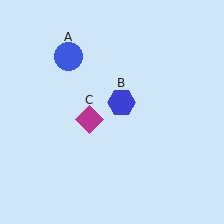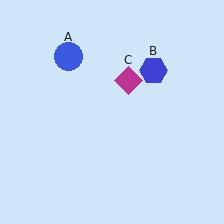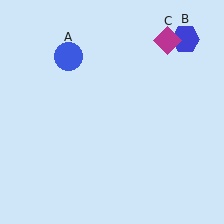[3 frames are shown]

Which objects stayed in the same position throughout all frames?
Blue circle (object A) remained stationary.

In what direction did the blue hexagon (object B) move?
The blue hexagon (object B) moved up and to the right.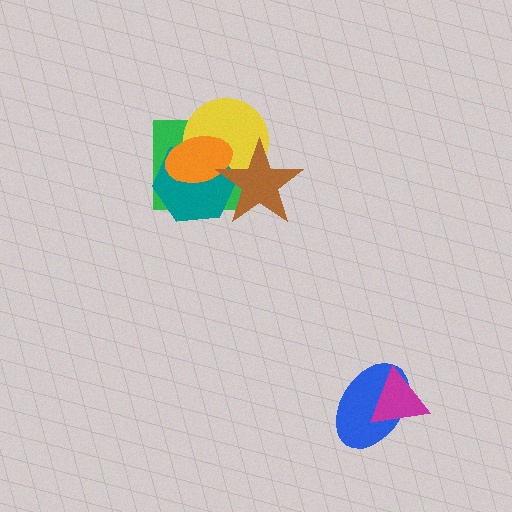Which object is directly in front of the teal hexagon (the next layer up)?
The orange ellipse is directly in front of the teal hexagon.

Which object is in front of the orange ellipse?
The brown star is in front of the orange ellipse.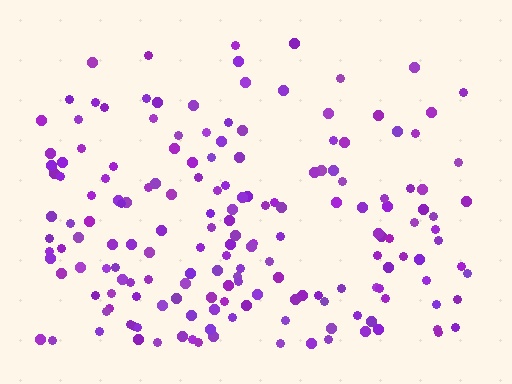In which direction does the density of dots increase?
From top to bottom, with the bottom side densest.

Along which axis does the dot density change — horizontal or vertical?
Vertical.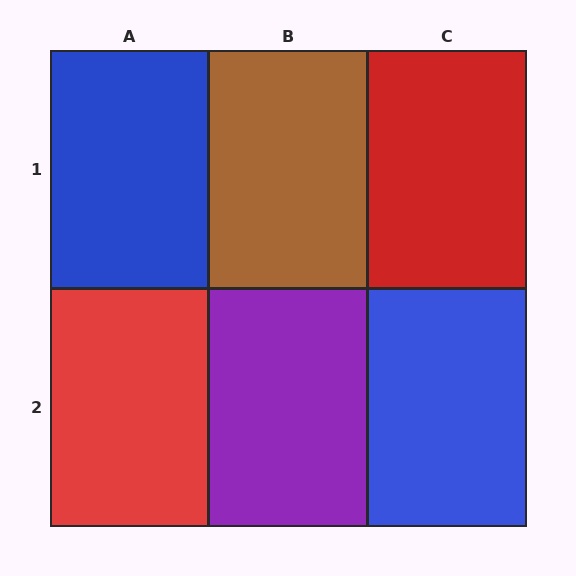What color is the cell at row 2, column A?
Red.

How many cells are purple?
1 cell is purple.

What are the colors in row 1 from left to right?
Blue, brown, red.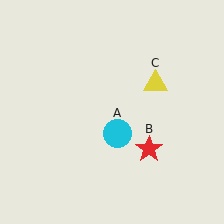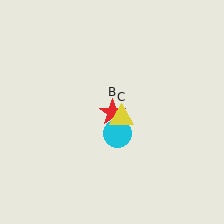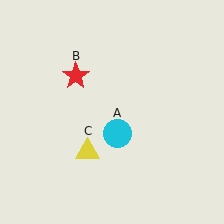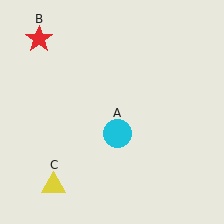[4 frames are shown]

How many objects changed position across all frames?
2 objects changed position: red star (object B), yellow triangle (object C).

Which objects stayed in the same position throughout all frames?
Cyan circle (object A) remained stationary.